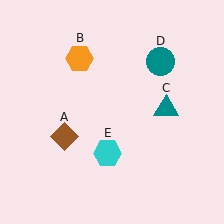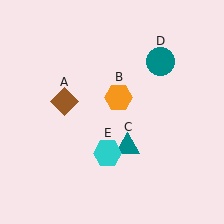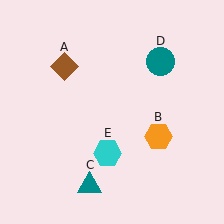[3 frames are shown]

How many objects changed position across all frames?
3 objects changed position: brown diamond (object A), orange hexagon (object B), teal triangle (object C).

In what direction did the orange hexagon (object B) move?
The orange hexagon (object B) moved down and to the right.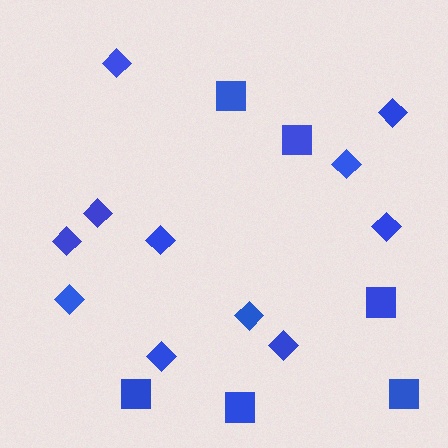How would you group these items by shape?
There are 2 groups: one group of diamonds (11) and one group of squares (6).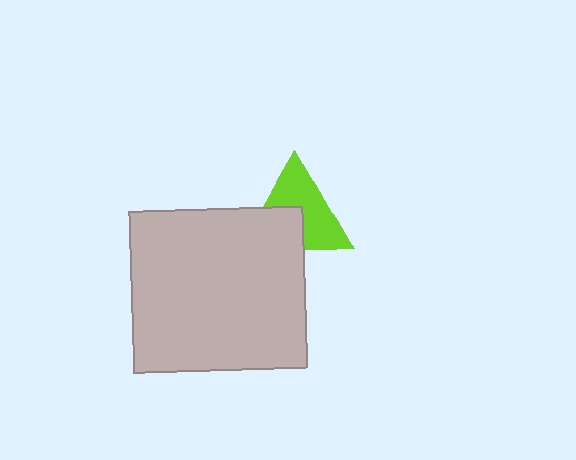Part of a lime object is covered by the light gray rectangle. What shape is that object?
It is a triangle.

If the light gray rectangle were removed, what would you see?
You would see the complete lime triangle.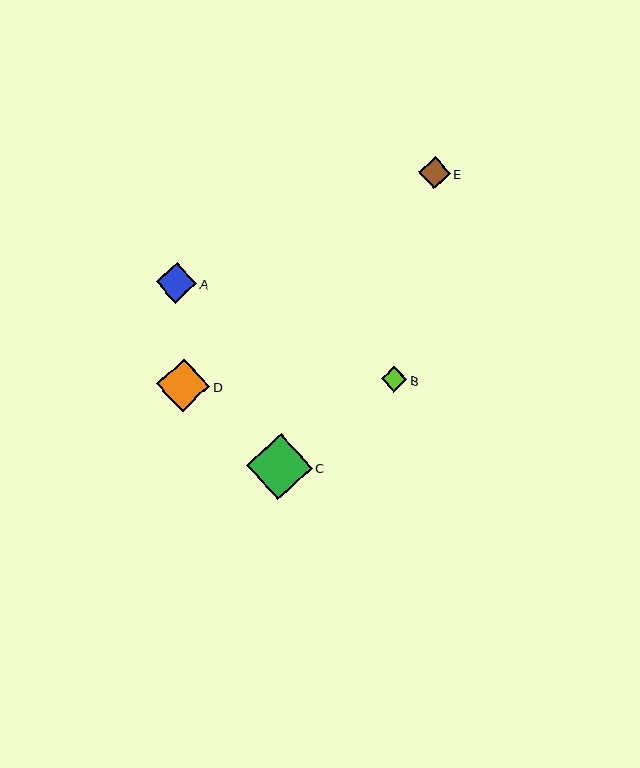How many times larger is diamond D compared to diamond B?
Diamond D is approximately 2.1 times the size of diamond B.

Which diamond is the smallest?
Diamond B is the smallest with a size of approximately 25 pixels.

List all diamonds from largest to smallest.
From largest to smallest: C, D, A, E, B.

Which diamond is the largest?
Diamond C is the largest with a size of approximately 66 pixels.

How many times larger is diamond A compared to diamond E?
Diamond A is approximately 1.3 times the size of diamond E.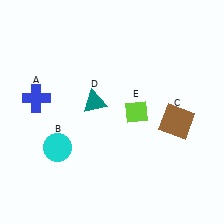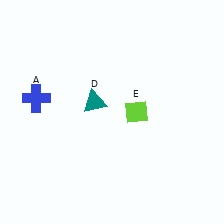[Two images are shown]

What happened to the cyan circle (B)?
The cyan circle (B) was removed in Image 2. It was in the bottom-left area of Image 1.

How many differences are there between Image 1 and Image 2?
There are 2 differences between the two images.